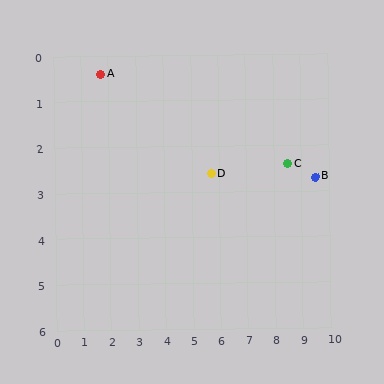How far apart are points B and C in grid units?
Points B and C are about 1.0 grid units apart.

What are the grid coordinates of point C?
Point C is at approximately (8.5, 2.4).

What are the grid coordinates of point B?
Point B is at approximately (9.5, 2.7).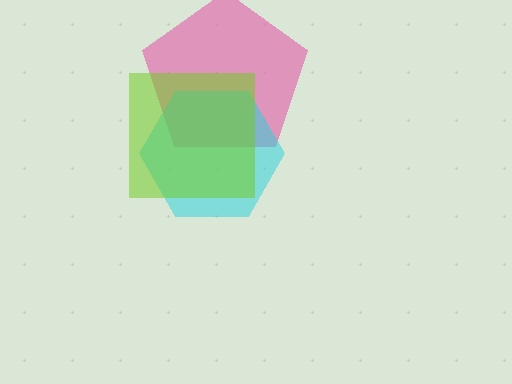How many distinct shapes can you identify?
There are 3 distinct shapes: a pink pentagon, a cyan hexagon, a lime square.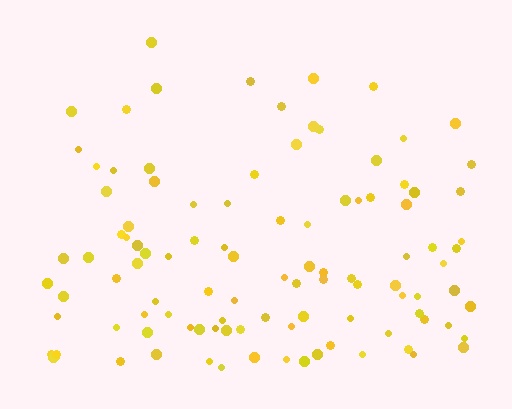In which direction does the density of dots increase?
From top to bottom, with the bottom side densest.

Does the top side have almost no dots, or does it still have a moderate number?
Still a moderate number, just noticeably fewer than the bottom.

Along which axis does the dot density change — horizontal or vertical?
Vertical.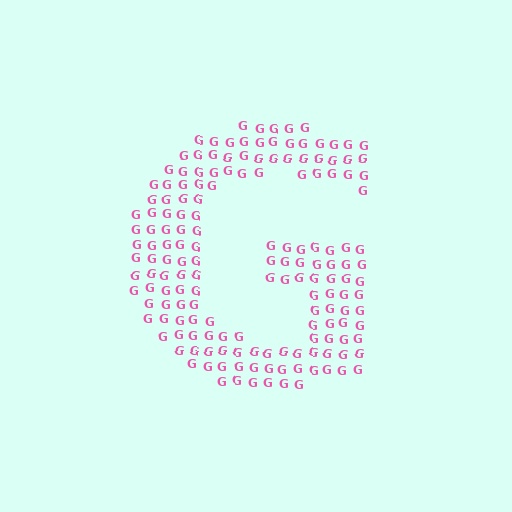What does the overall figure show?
The overall figure shows the letter G.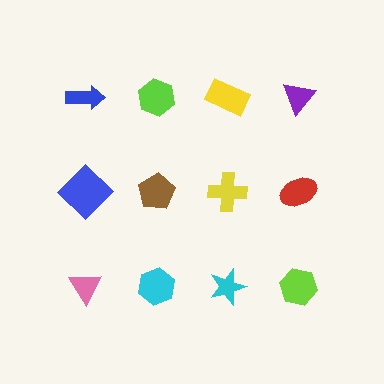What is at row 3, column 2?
A cyan hexagon.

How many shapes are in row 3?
4 shapes.